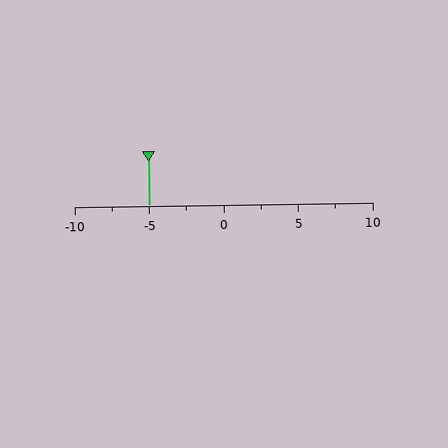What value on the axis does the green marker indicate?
The marker indicates approximately -5.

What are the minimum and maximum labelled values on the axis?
The axis runs from -10 to 10.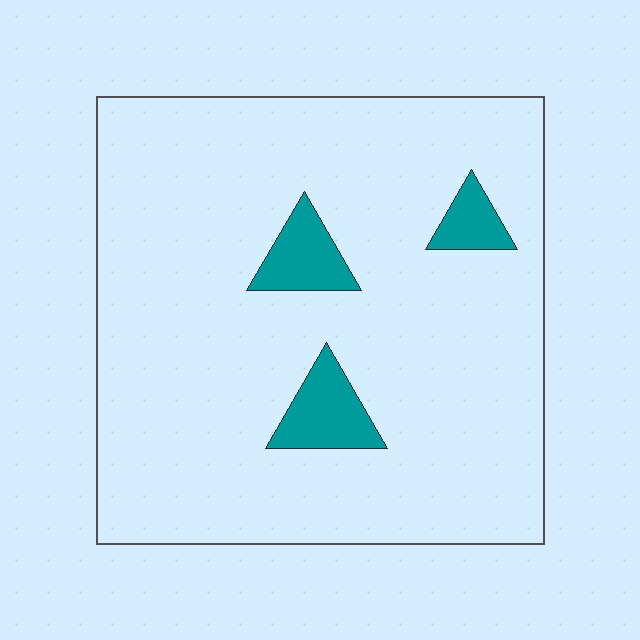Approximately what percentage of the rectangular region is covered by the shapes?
Approximately 10%.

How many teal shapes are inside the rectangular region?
3.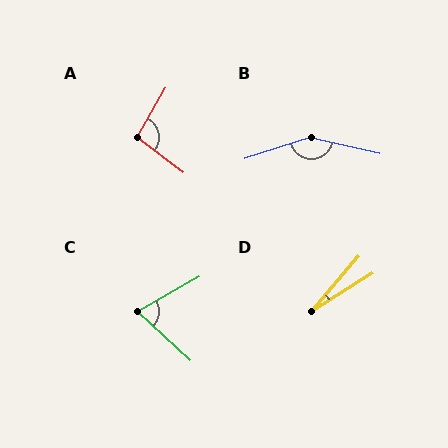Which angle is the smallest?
D, at approximately 17 degrees.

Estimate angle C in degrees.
Approximately 72 degrees.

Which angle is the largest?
B, at approximately 149 degrees.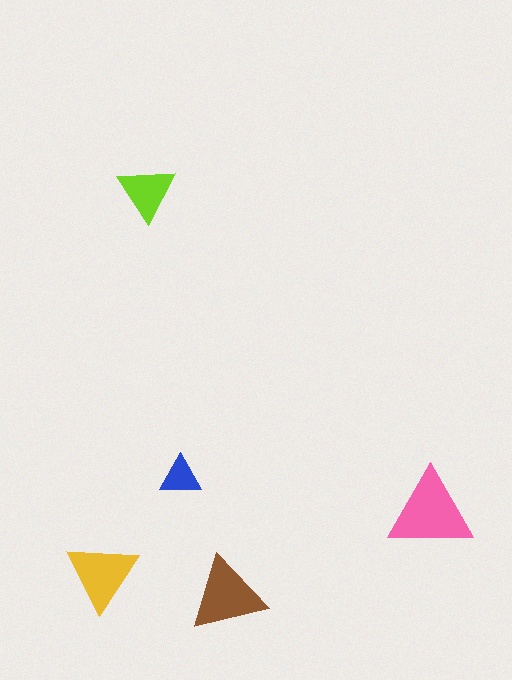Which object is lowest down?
The brown triangle is bottommost.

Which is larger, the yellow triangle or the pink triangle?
The pink one.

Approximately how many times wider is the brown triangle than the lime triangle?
About 1.5 times wider.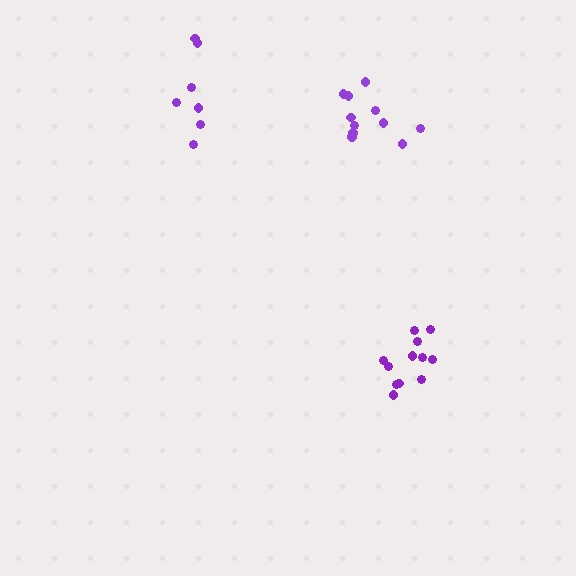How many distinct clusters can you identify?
There are 3 distinct clusters.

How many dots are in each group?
Group 1: 12 dots, Group 2: 11 dots, Group 3: 7 dots (30 total).